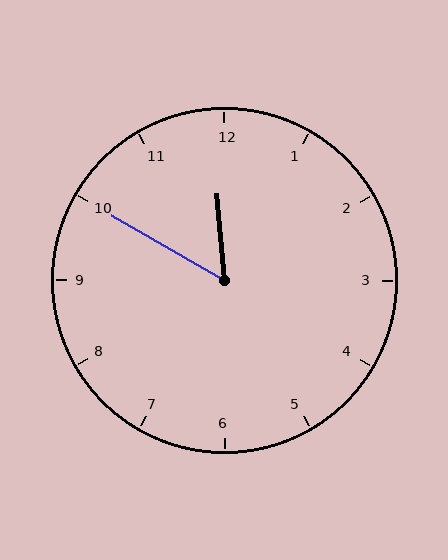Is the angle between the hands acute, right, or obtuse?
It is acute.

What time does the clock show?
11:50.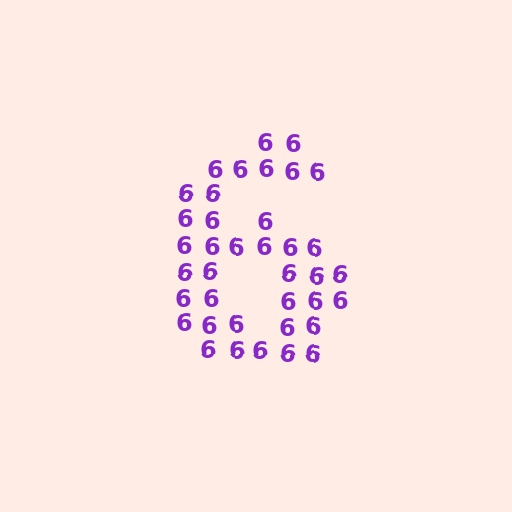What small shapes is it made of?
It is made of small digit 6's.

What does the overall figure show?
The overall figure shows the digit 6.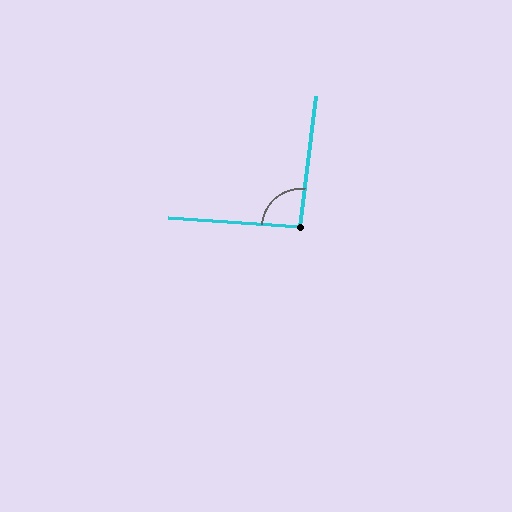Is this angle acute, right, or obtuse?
It is approximately a right angle.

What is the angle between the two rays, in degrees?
Approximately 93 degrees.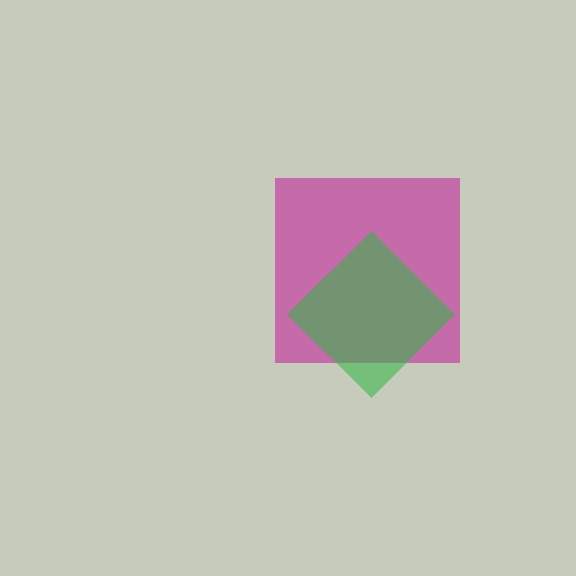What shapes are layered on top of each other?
The layered shapes are: a magenta square, a green diamond.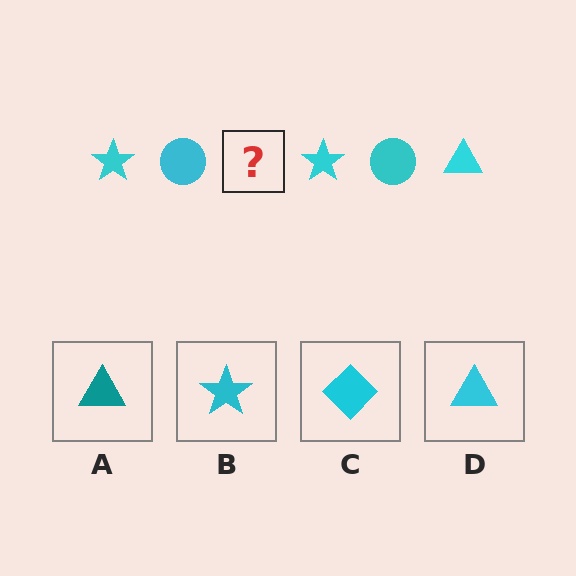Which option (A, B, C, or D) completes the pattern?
D.